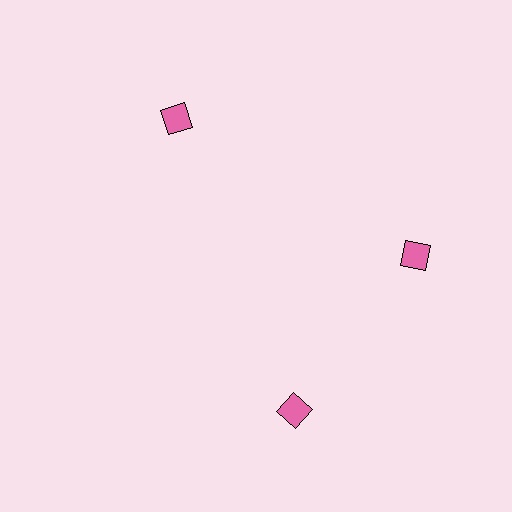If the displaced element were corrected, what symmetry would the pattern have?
It would have 3-fold rotational symmetry — the pattern would map onto itself every 120 degrees.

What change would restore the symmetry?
The symmetry would be restored by rotating it back into even spacing with its neighbors so that all 3 diamonds sit at equal angles and equal distance from the center.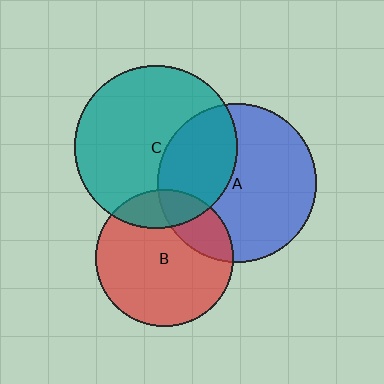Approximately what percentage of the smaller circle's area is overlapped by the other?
Approximately 35%.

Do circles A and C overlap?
Yes.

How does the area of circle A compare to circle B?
Approximately 1.3 times.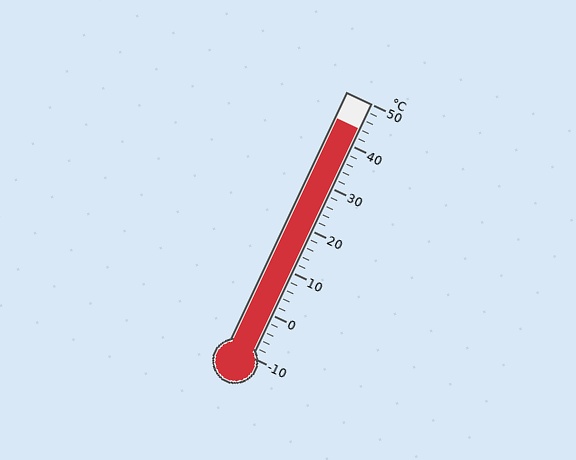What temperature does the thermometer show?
The thermometer shows approximately 44°C.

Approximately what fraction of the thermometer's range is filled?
The thermometer is filled to approximately 90% of its range.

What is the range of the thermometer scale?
The thermometer scale ranges from -10°C to 50°C.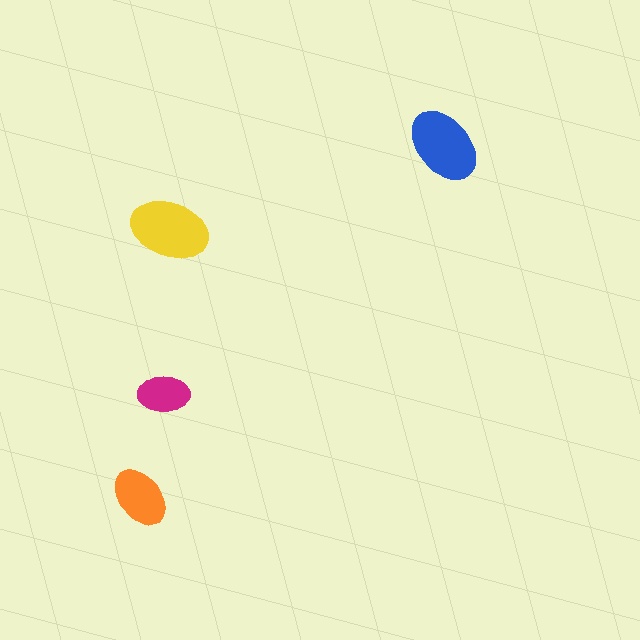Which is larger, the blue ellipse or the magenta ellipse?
The blue one.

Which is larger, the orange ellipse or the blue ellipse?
The blue one.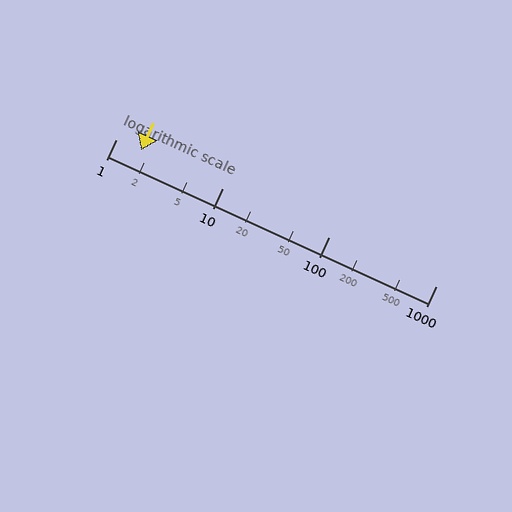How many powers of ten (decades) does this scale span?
The scale spans 3 decades, from 1 to 1000.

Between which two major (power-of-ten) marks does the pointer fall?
The pointer is between 1 and 10.